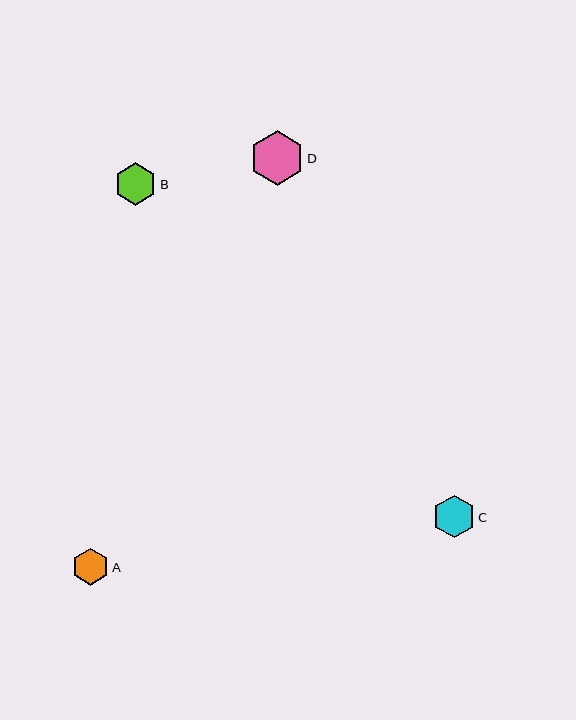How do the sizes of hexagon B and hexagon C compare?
Hexagon B and hexagon C are approximately the same size.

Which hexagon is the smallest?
Hexagon A is the smallest with a size of approximately 37 pixels.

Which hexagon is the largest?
Hexagon D is the largest with a size of approximately 54 pixels.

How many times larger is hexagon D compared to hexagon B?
Hexagon D is approximately 1.3 times the size of hexagon B.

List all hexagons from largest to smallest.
From largest to smallest: D, B, C, A.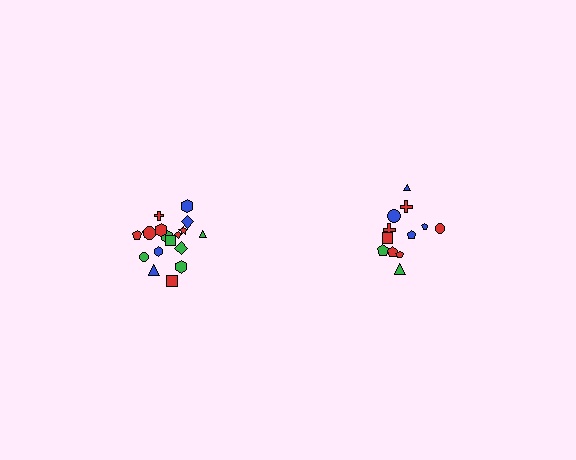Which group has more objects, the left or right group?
The left group.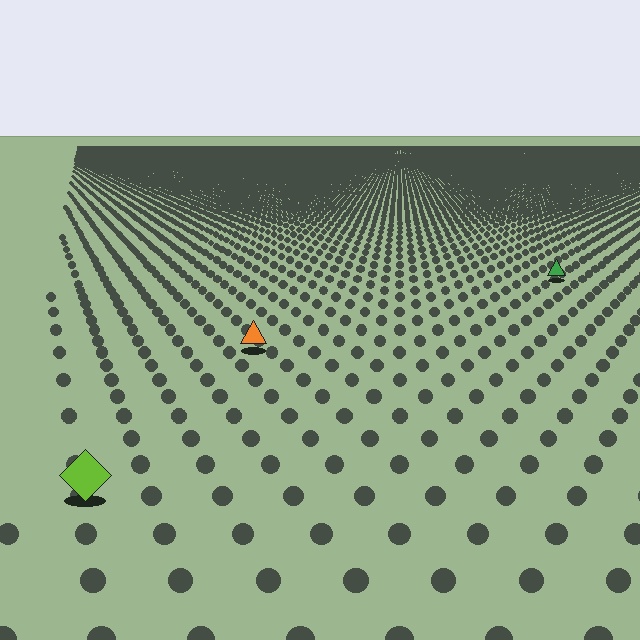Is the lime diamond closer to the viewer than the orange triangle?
Yes. The lime diamond is closer — you can tell from the texture gradient: the ground texture is coarser near it.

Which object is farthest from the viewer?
The green triangle is farthest from the viewer. It appears smaller and the ground texture around it is denser.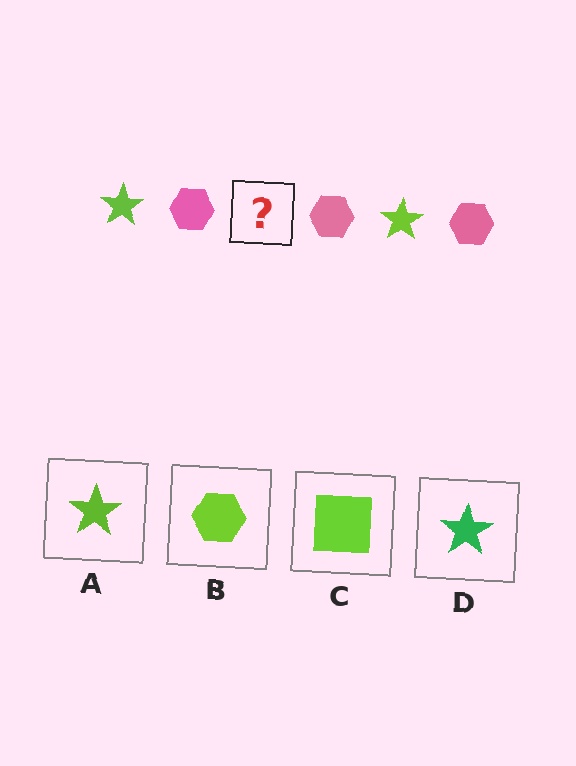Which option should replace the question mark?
Option A.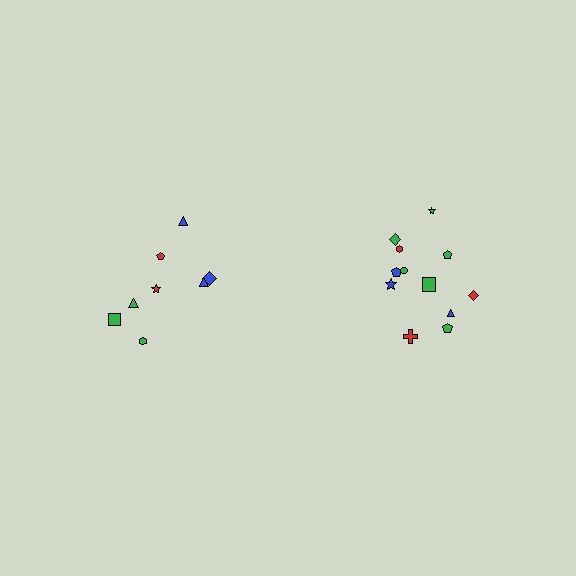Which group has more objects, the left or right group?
The right group.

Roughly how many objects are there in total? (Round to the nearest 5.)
Roughly 20 objects in total.